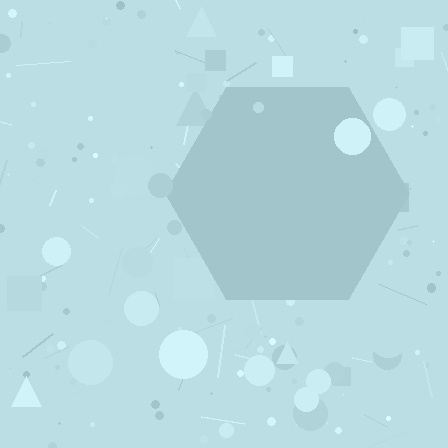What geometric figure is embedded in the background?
A hexagon is embedded in the background.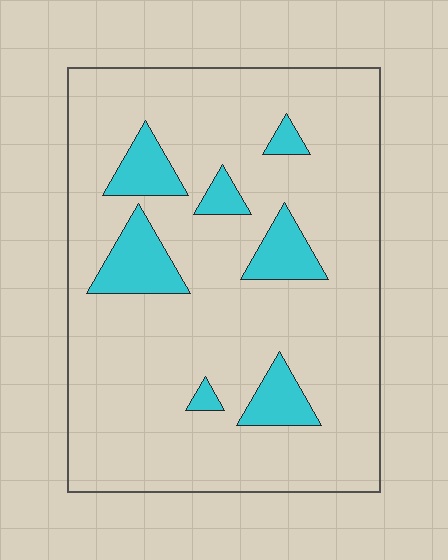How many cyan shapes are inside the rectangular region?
7.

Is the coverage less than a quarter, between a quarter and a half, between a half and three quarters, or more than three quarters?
Less than a quarter.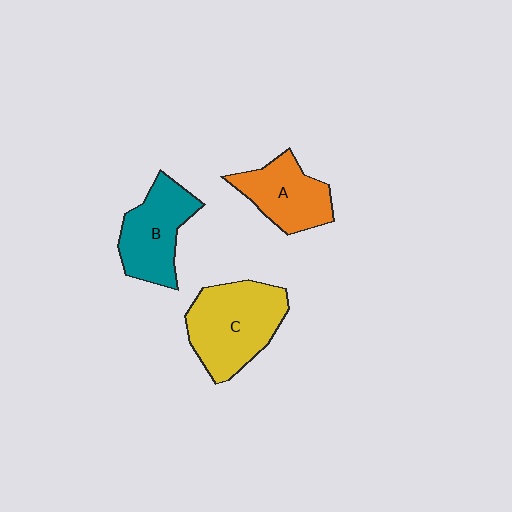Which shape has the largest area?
Shape C (yellow).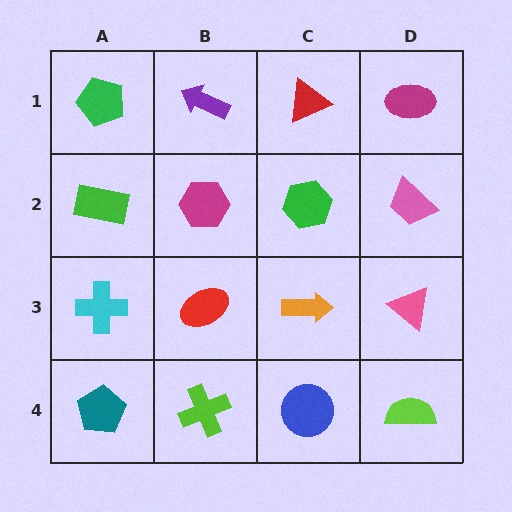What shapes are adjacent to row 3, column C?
A green hexagon (row 2, column C), a blue circle (row 4, column C), a red ellipse (row 3, column B), a pink triangle (row 3, column D).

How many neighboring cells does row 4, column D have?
2.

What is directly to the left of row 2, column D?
A green hexagon.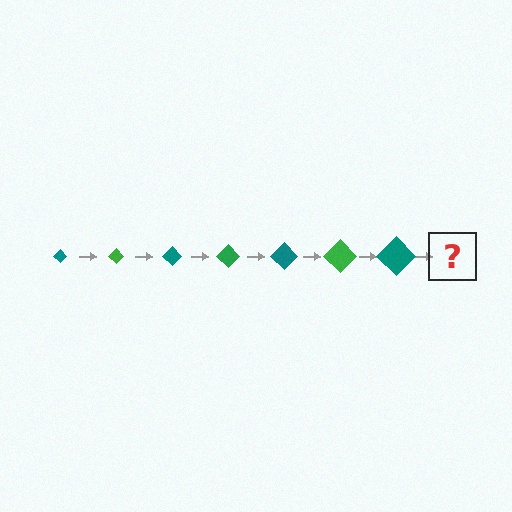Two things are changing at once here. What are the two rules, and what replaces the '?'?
The two rules are that the diamond grows larger each step and the color cycles through teal and green. The '?' should be a green diamond, larger than the previous one.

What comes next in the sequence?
The next element should be a green diamond, larger than the previous one.